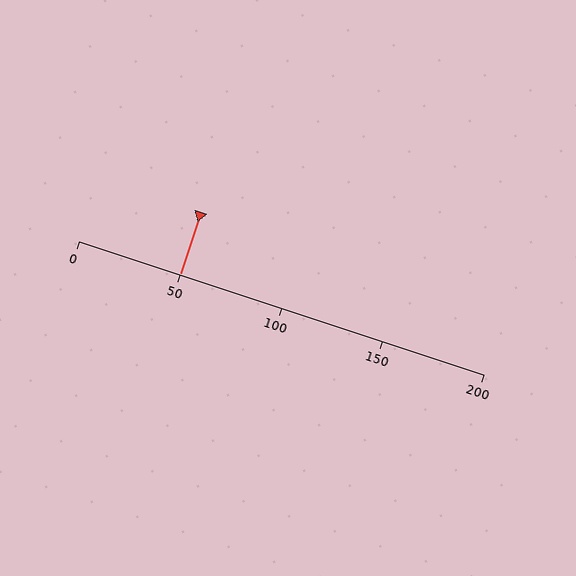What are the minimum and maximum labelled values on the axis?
The axis runs from 0 to 200.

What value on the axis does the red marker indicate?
The marker indicates approximately 50.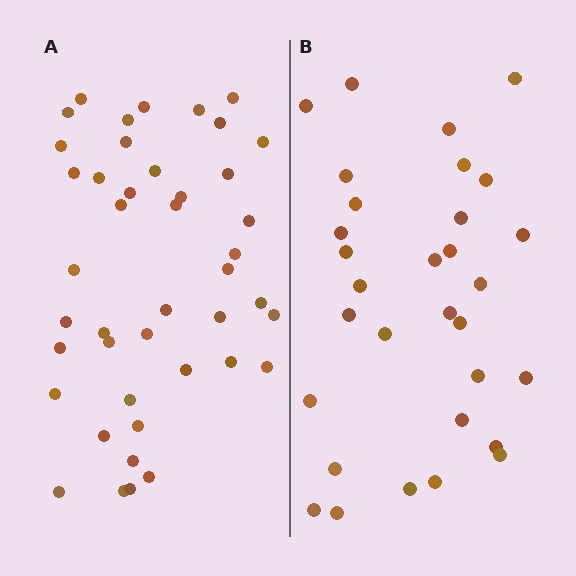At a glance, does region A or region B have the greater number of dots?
Region A (the left region) has more dots.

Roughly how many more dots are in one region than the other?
Region A has roughly 12 or so more dots than region B.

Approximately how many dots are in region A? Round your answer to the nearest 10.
About 40 dots. (The exact count is 43, which rounds to 40.)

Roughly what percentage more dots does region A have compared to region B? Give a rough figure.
About 40% more.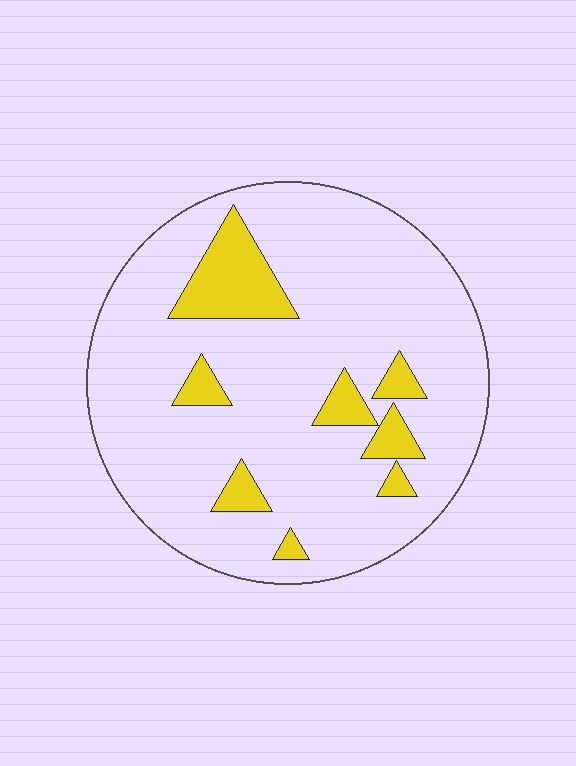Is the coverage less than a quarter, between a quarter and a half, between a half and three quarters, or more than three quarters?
Less than a quarter.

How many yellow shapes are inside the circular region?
8.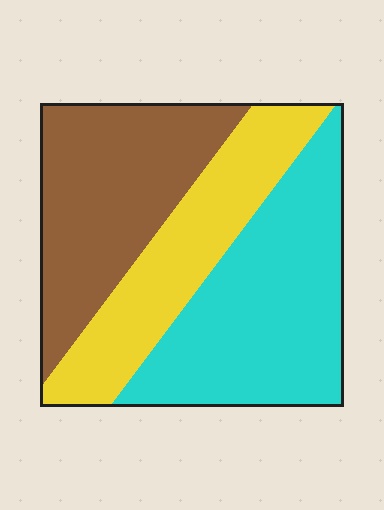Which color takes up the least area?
Yellow, at roughly 25%.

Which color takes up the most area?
Cyan, at roughly 40%.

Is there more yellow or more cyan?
Cyan.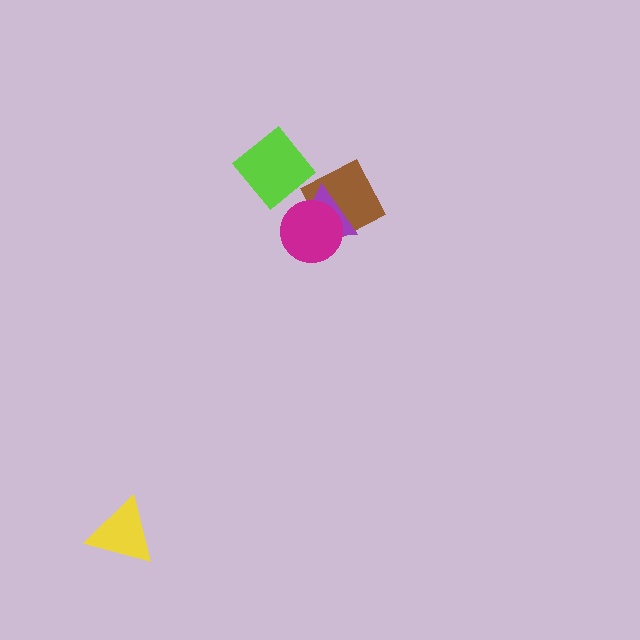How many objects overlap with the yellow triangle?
0 objects overlap with the yellow triangle.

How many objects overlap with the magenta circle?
2 objects overlap with the magenta circle.